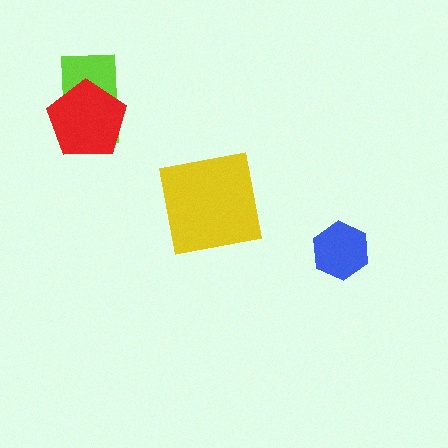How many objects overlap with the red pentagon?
1 object overlaps with the red pentagon.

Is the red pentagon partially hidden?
No, no other shape covers it.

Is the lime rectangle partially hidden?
Yes, it is partially covered by another shape.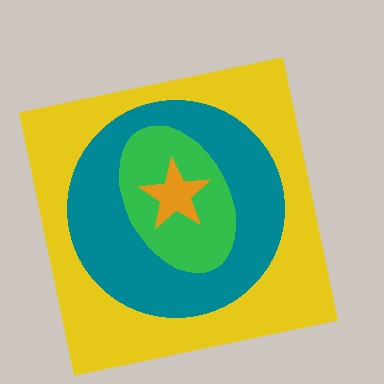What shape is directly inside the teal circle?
The green ellipse.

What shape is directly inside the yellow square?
The teal circle.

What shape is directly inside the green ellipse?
The orange star.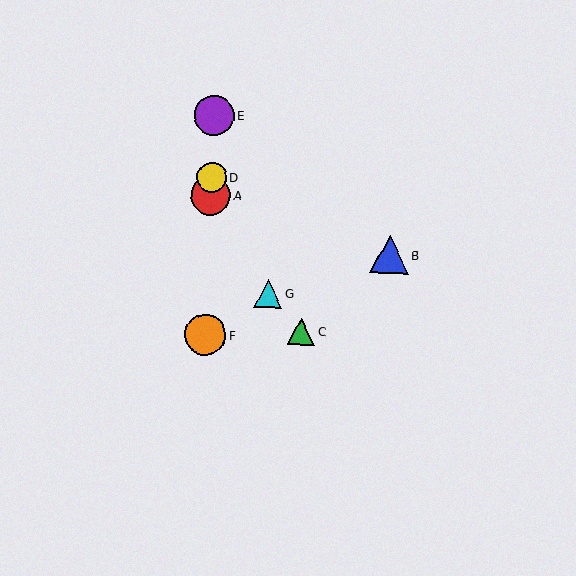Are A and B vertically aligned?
No, A is at x≈211 and B is at x≈390.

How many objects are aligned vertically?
4 objects (A, D, E, F) are aligned vertically.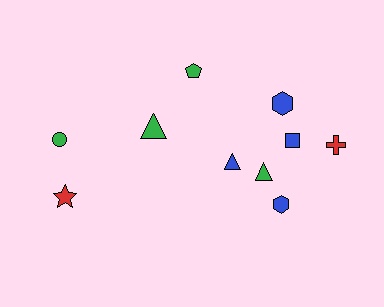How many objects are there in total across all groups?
There are 10 objects.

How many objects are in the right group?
There are 6 objects.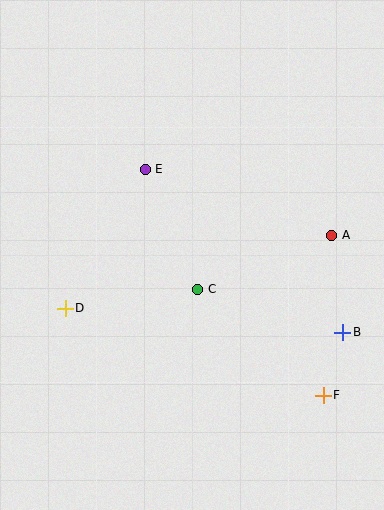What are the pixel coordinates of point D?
Point D is at (65, 308).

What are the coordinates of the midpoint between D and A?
The midpoint between D and A is at (198, 272).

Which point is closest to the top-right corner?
Point A is closest to the top-right corner.